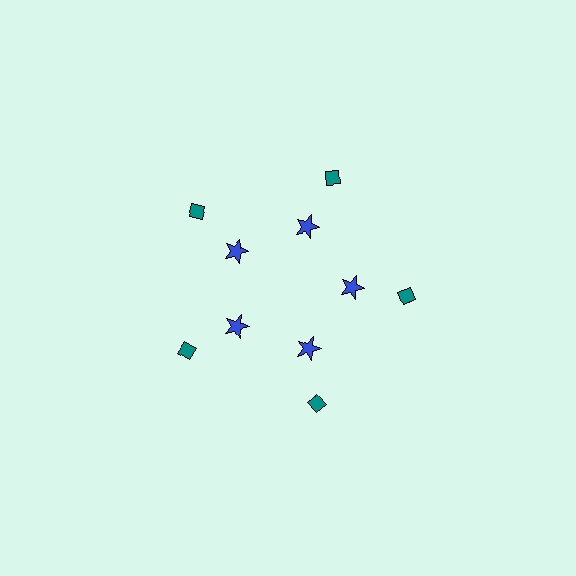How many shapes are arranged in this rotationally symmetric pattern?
There are 10 shapes, arranged in 5 groups of 2.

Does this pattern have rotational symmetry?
Yes, this pattern has 5-fold rotational symmetry. It looks the same after rotating 72 degrees around the center.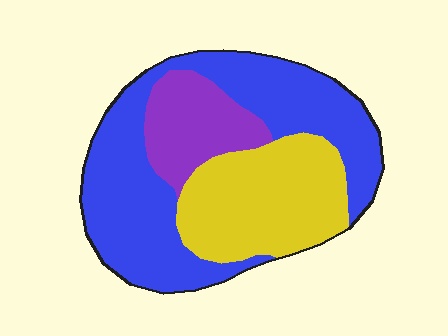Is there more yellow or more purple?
Yellow.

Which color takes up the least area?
Purple, at roughly 15%.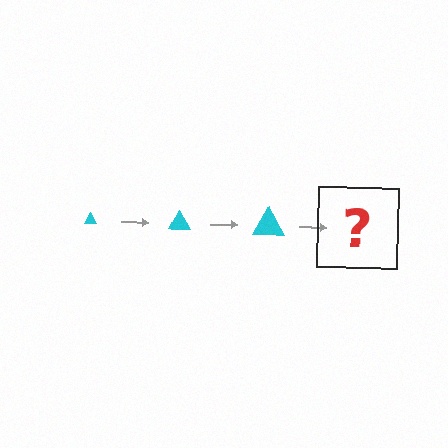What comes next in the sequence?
The next element should be a cyan triangle, larger than the previous one.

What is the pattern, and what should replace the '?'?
The pattern is that the triangle gets progressively larger each step. The '?' should be a cyan triangle, larger than the previous one.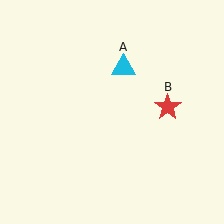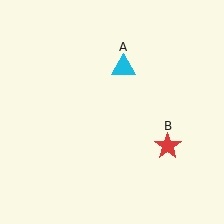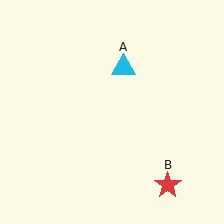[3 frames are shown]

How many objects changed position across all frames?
1 object changed position: red star (object B).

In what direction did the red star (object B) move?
The red star (object B) moved down.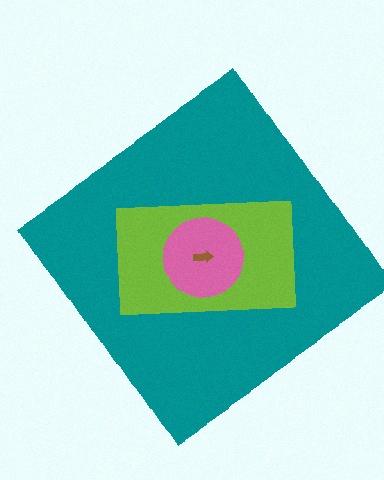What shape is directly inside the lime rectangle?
The pink circle.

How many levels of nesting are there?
4.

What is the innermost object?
The brown arrow.